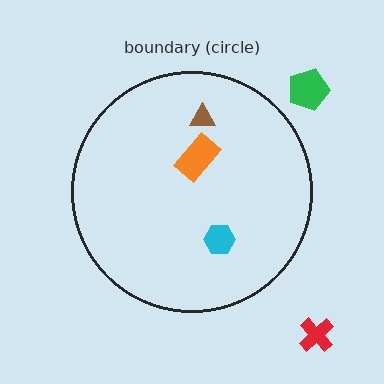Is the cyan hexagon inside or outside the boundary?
Inside.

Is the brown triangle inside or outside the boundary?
Inside.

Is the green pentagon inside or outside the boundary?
Outside.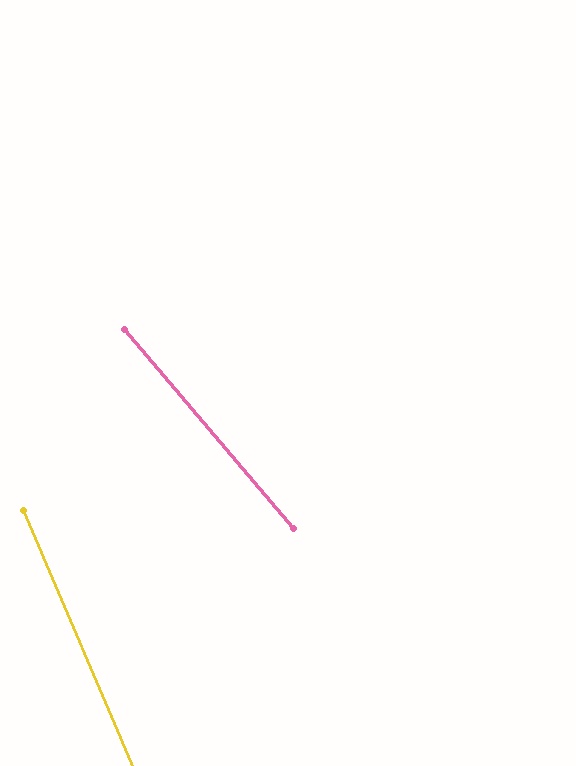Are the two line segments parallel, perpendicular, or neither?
Neither parallel nor perpendicular — they differ by about 17°.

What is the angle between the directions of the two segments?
Approximately 17 degrees.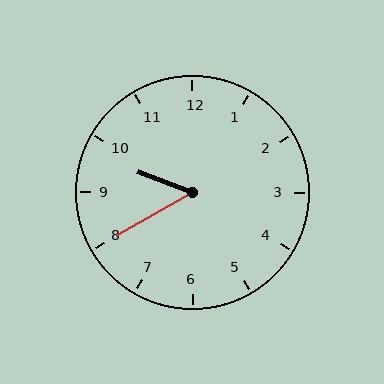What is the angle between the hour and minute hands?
Approximately 50 degrees.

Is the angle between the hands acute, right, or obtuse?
It is acute.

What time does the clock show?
9:40.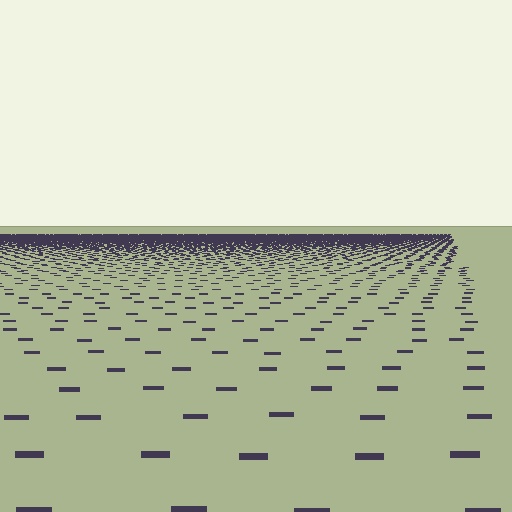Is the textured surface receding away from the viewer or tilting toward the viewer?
The surface is receding away from the viewer. Texture elements get smaller and denser toward the top.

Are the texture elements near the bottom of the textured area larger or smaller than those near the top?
Larger. Near the bottom, elements are closer to the viewer and appear at a bigger on-screen size.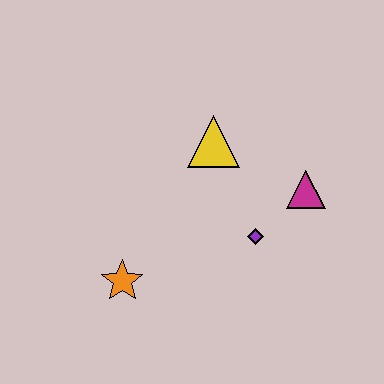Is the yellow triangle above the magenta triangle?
Yes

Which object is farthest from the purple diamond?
The orange star is farthest from the purple diamond.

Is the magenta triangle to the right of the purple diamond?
Yes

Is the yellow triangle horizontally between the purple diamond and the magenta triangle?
No